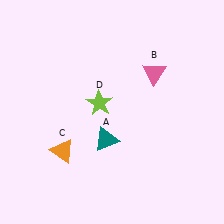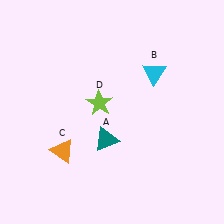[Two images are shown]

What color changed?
The triangle (B) changed from pink in Image 1 to cyan in Image 2.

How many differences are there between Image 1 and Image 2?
There is 1 difference between the two images.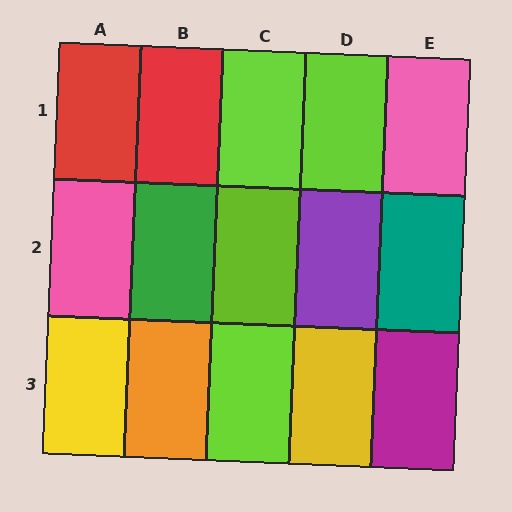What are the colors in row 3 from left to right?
Yellow, orange, lime, yellow, magenta.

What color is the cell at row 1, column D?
Lime.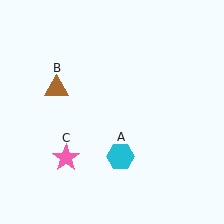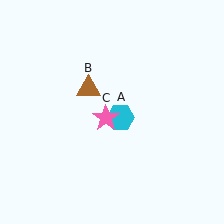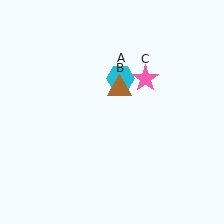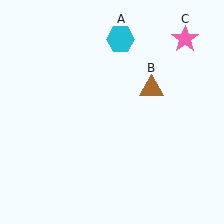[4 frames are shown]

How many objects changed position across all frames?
3 objects changed position: cyan hexagon (object A), brown triangle (object B), pink star (object C).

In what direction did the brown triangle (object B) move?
The brown triangle (object B) moved right.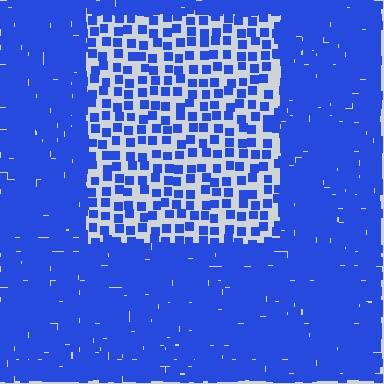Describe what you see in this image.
The image contains small blue elements arranged at two different densities. A rectangle-shaped region is visible where the elements are less densely packed than the surrounding area.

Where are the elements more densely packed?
The elements are more densely packed outside the rectangle boundary.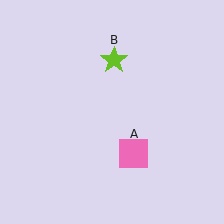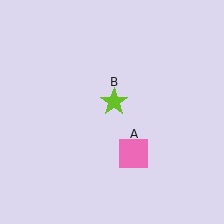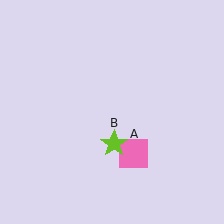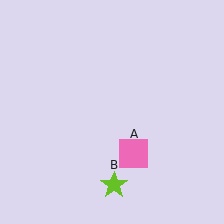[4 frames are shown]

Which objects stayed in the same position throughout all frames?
Pink square (object A) remained stationary.